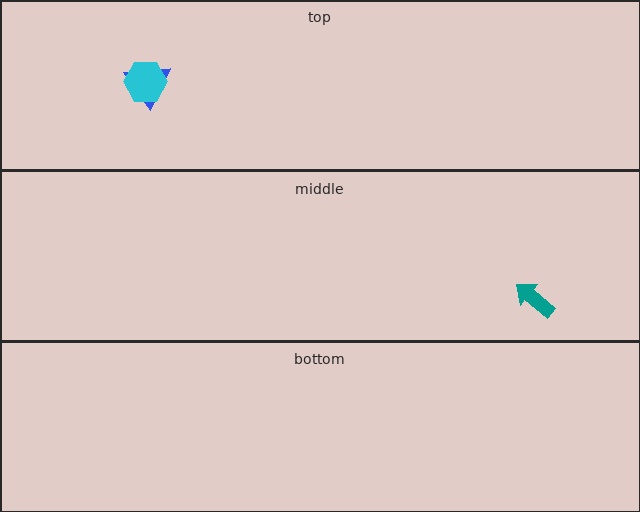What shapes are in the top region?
The blue triangle, the cyan hexagon.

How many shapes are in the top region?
2.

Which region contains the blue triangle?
The top region.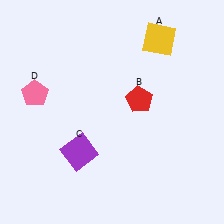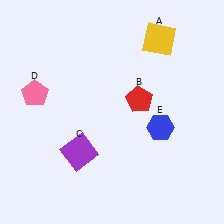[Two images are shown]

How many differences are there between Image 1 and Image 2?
There is 1 difference between the two images.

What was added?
A blue hexagon (E) was added in Image 2.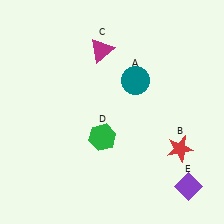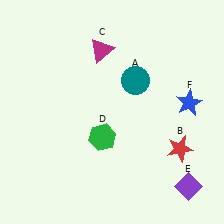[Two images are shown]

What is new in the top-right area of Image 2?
A blue star (F) was added in the top-right area of Image 2.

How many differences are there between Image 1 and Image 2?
There is 1 difference between the two images.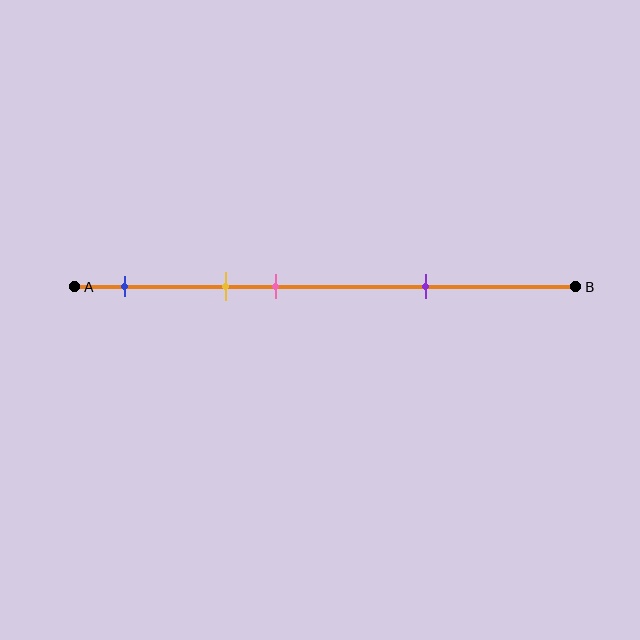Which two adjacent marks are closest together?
The yellow and pink marks are the closest adjacent pair.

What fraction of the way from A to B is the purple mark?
The purple mark is approximately 70% (0.7) of the way from A to B.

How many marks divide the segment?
There are 4 marks dividing the segment.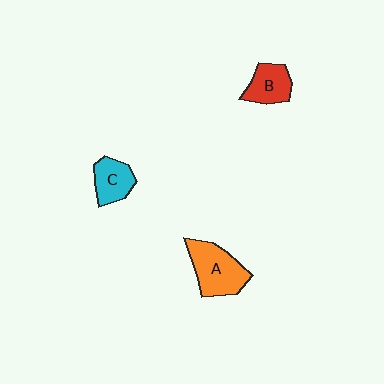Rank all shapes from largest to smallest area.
From largest to smallest: A (orange), B (red), C (cyan).